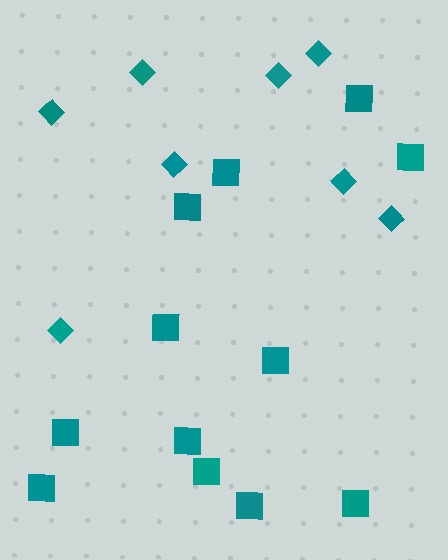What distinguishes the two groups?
There are 2 groups: one group of diamonds (8) and one group of squares (12).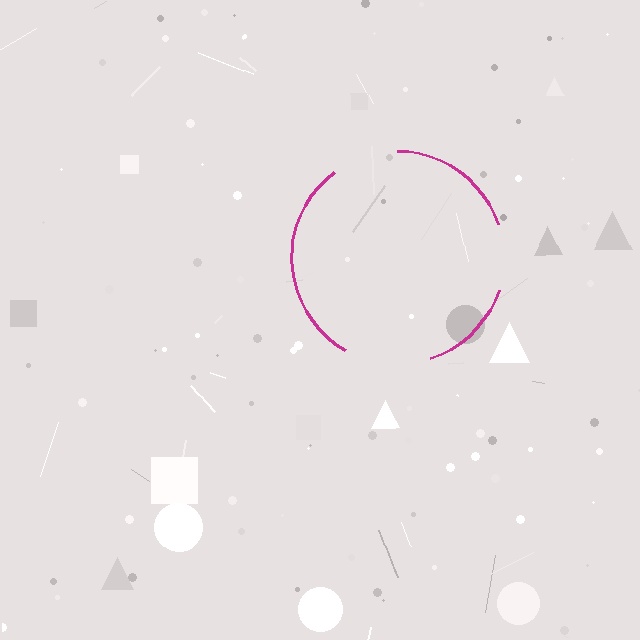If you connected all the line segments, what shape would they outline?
They would outline a circle.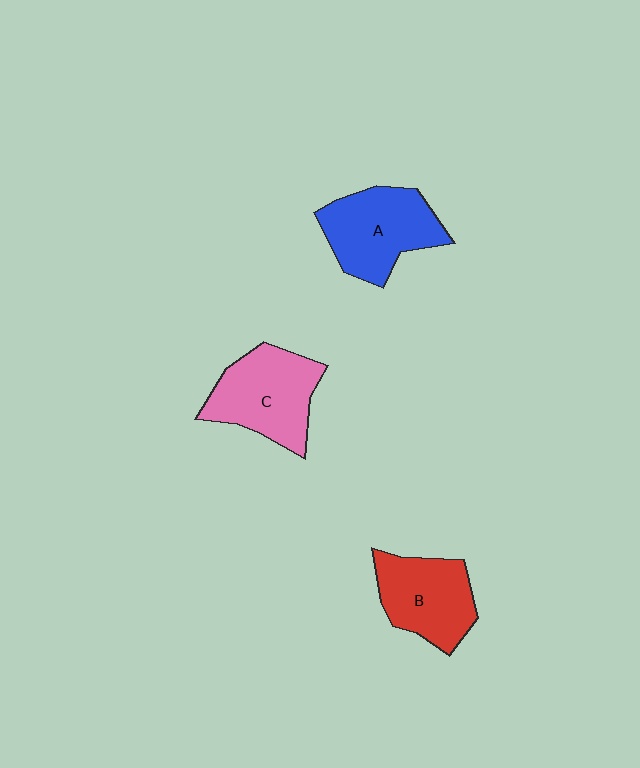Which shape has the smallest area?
Shape B (red).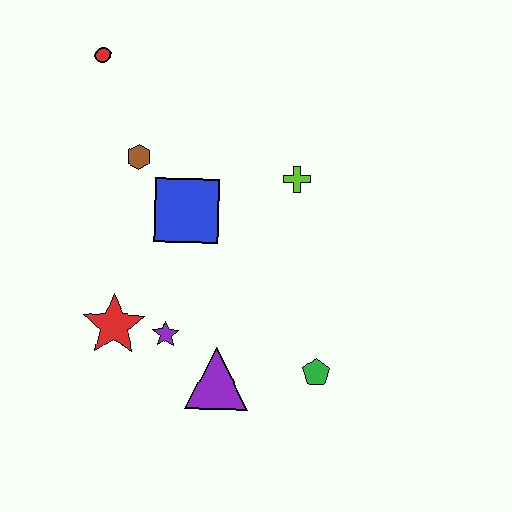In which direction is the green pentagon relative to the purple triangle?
The green pentagon is to the right of the purple triangle.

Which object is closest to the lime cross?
The blue square is closest to the lime cross.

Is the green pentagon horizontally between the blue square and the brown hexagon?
No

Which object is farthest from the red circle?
The green pentagon is farthest from the red circle.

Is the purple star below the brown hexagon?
Yes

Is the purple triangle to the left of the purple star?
No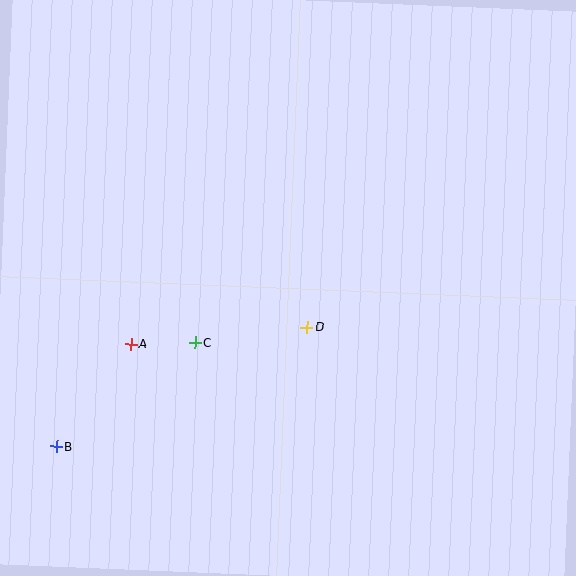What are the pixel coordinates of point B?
Point B is at (56, 446).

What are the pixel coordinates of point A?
Point A is at (131, 344).